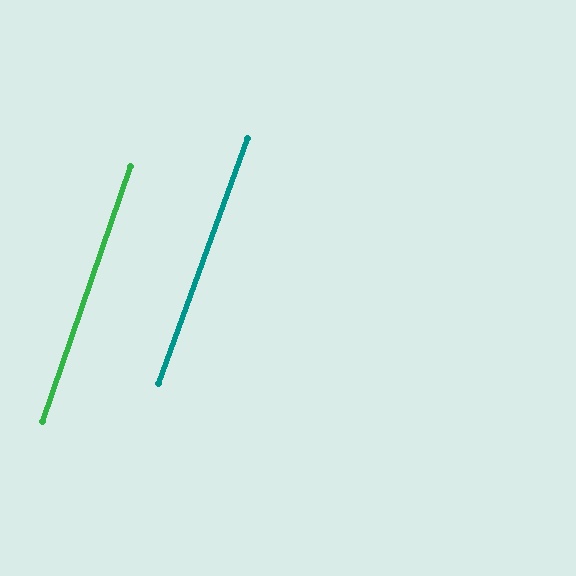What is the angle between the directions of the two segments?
Approximately 1 degree.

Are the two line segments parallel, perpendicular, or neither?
Parallel — their directions differ by only 0.9°.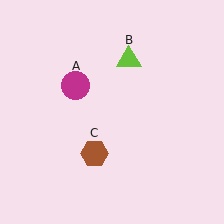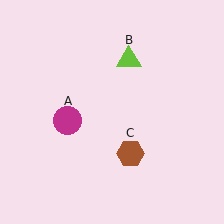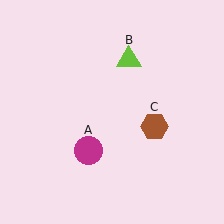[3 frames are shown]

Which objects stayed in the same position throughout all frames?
Lime triangle (object B) remained stationary.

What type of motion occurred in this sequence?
The magenta circle (object A), brown hexagon (object C) rotated counterclockwise around the center of the scene.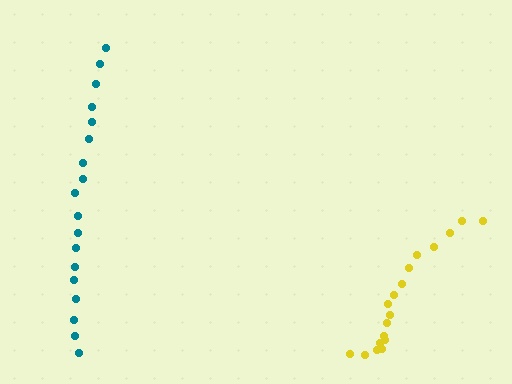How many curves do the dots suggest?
There are 2 distinct paths.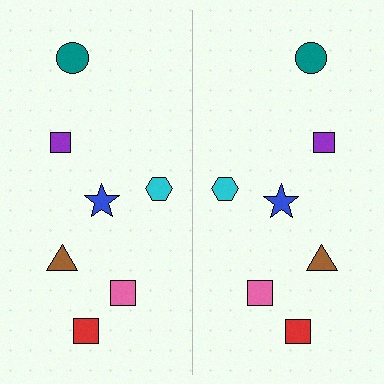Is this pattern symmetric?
Yes, this pattern has bilateral (reflection) symmetry.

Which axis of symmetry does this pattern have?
The pattern has a vertical axis of symmetry running through the center of the image.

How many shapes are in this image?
There are 14 shapes in this image.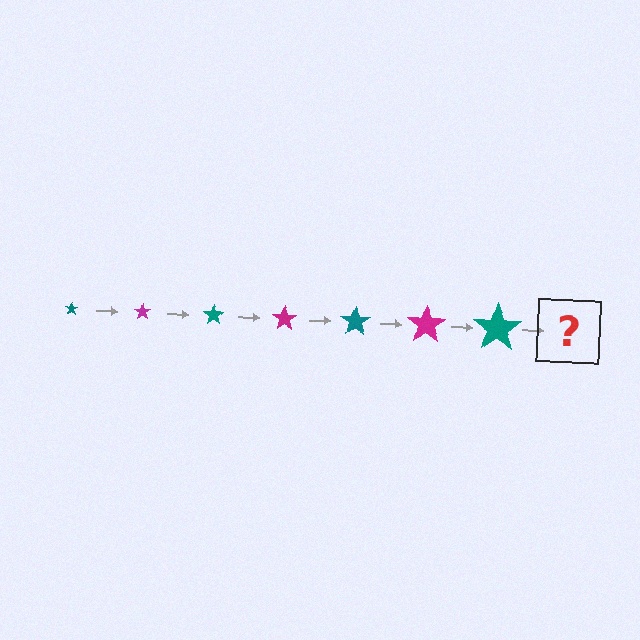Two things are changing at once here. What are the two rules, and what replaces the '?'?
The two rules are that the star grows larger each step and the color cycles through teal and magenta. The '?' should be a magenta star, larger than the previous one.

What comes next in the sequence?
The next element should be a magenta star, larger than the previous one.